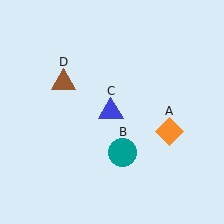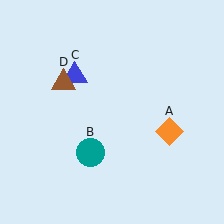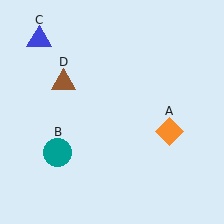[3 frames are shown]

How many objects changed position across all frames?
2 objects changed position: teal circle (object B), blue triangle (object C).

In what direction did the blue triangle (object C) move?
The blue triangle (object C) moved up and to the left.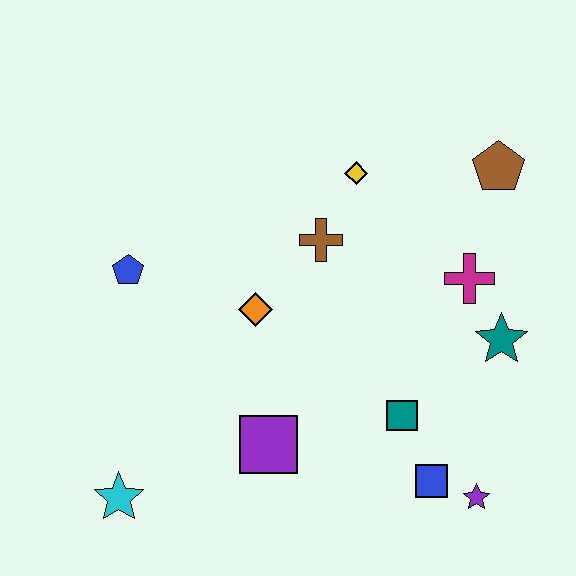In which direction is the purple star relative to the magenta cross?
The purple star is below the magenta cross.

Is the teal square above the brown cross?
No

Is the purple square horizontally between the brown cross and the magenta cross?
No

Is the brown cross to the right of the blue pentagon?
Yes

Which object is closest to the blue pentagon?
The orange diamond is closest to the blue pentagon.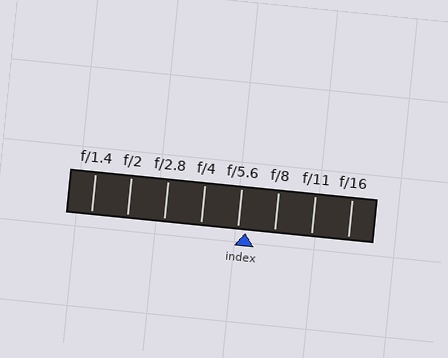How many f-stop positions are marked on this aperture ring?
There are 8 f-stop positions marked.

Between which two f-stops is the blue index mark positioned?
The index mark is between f/5.6 and f/8.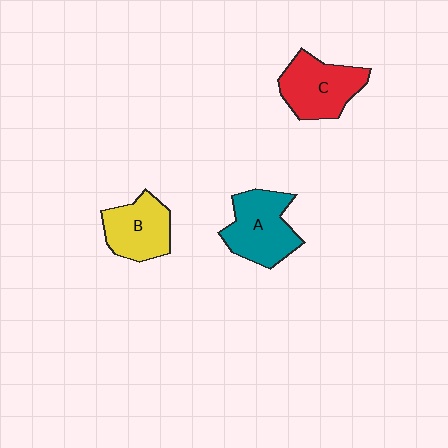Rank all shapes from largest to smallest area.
From largest to smallest: A (teal), C (red), B (yellow).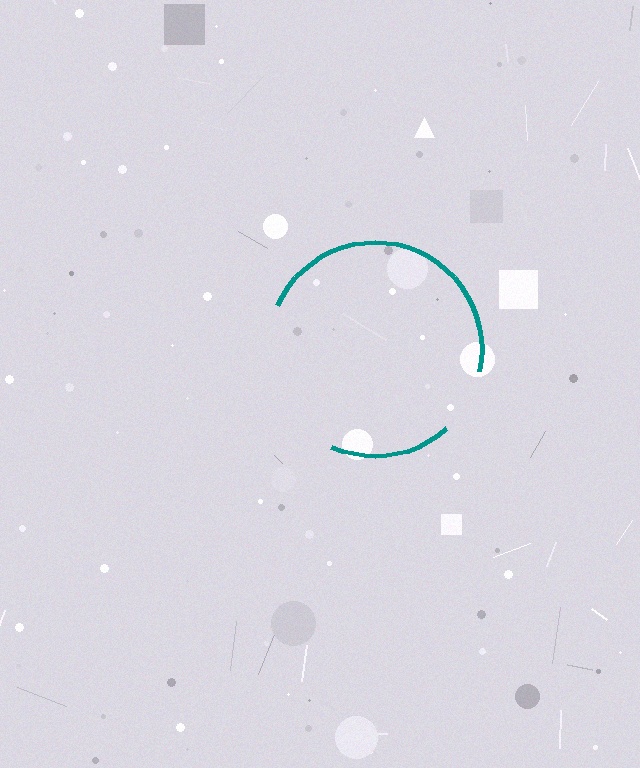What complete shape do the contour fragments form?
The contour fragments form a circle.